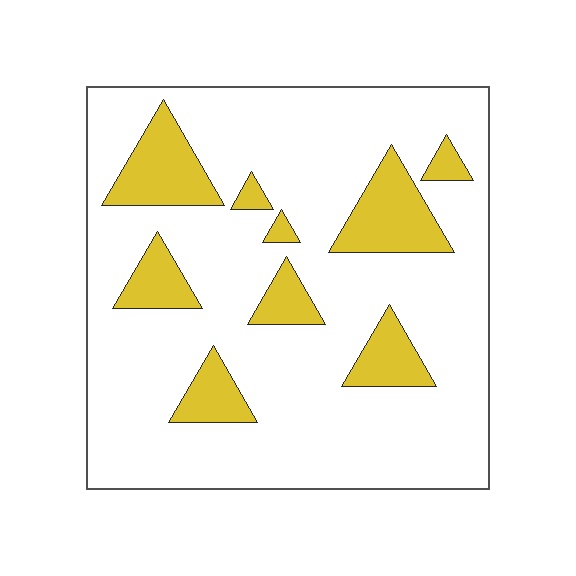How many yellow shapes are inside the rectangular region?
9.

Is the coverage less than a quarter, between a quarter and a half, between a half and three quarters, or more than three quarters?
Less than a quarter.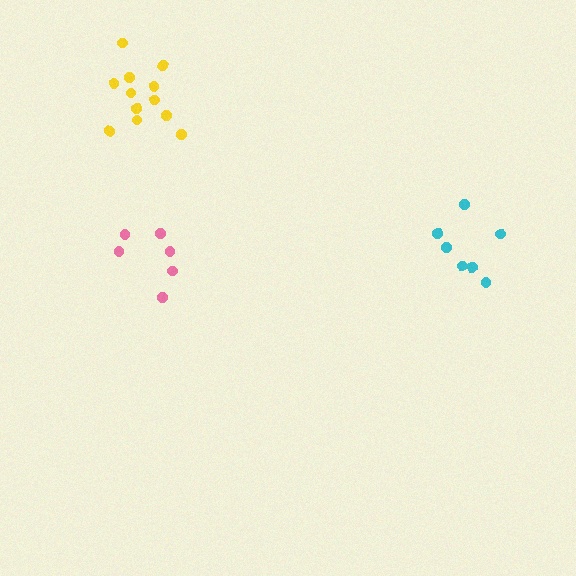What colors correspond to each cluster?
The clusters are colored: cyan, pink, yellow.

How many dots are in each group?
Group 1: 7 dots, Group 2: 6 dots, Group 3: 12 dots (25 total).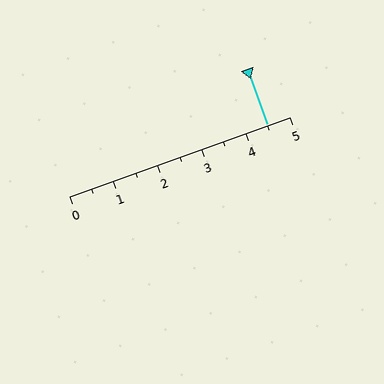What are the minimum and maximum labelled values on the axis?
The axis runs from 0 to 5.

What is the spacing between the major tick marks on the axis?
The major ticks are spaced 1 apart.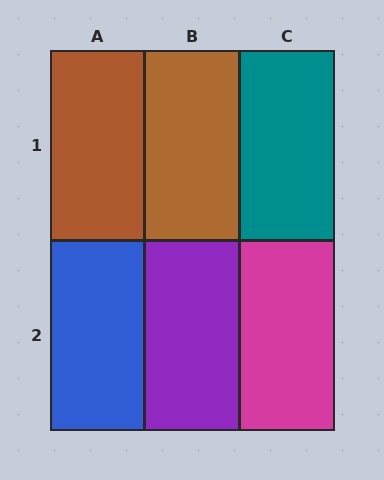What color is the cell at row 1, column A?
Brown.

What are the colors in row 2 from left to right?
Blue, purple, magenta.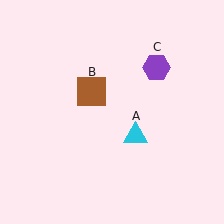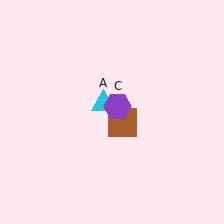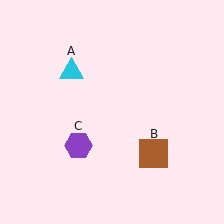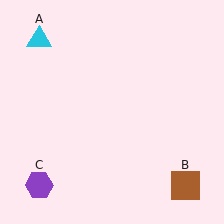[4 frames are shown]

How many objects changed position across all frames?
3 objects changed position: cyan triangle (object A), brown square (object B), purple hexagon (object C).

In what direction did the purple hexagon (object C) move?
The purple hexagon (object C) moved down and to the left.